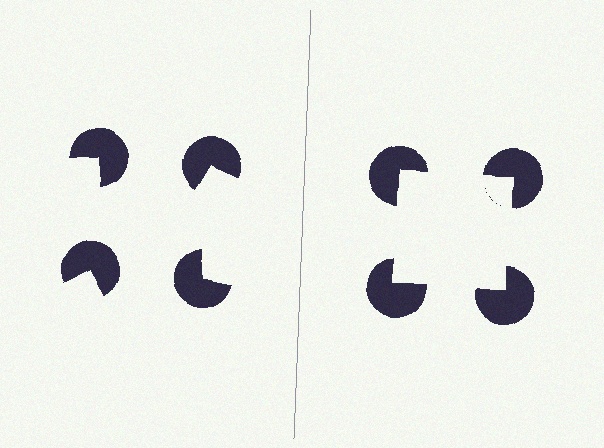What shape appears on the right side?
An illusory square.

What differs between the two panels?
The pac-man discs are positioned identically on both sides; only the wedge orientations differ. On the right they align to a square; on the left they are misaligned.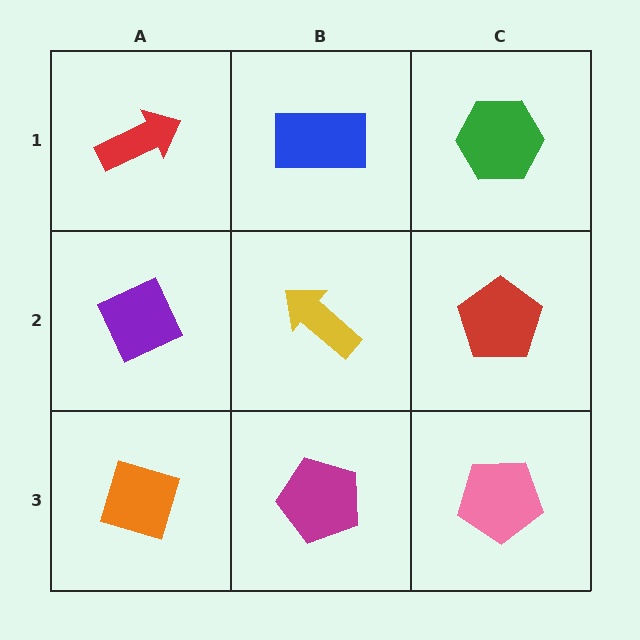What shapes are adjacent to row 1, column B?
A yellow arrow (row 2, column B), a red arrow (row 1, column A), a green hexagon (row 1, column C).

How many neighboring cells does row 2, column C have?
3.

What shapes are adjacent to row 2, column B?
A blue rectangle (row 1, column B), a magenta pentagon (row 3, column B), a purple diamond (row 2, column A), a red pentagon (row 2, column C).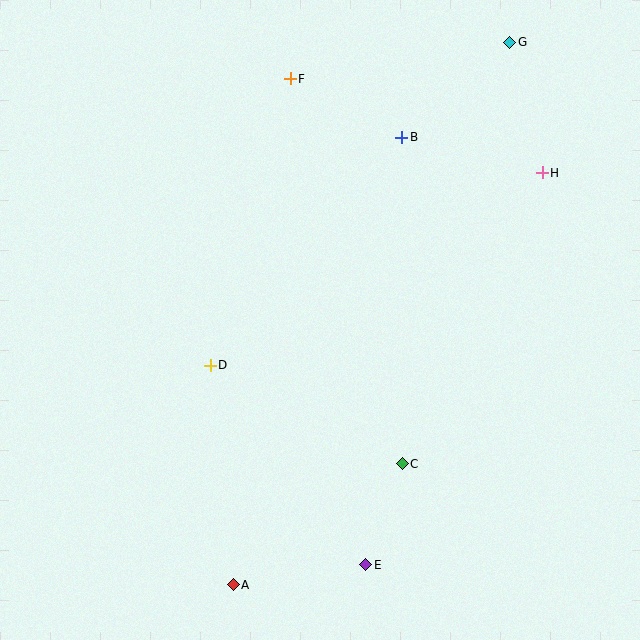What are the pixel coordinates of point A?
Point A is at (233, 585).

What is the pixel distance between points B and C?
The distance between B and C is 327 pixels.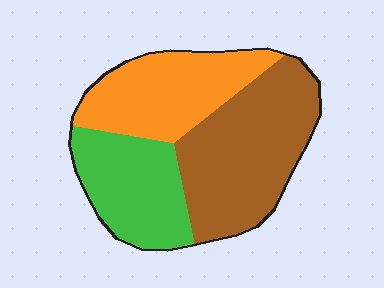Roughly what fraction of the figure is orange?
Orange takes up about one third (1/3) of the figure.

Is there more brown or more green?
Brown.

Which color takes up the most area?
Brown, at roughly 40%.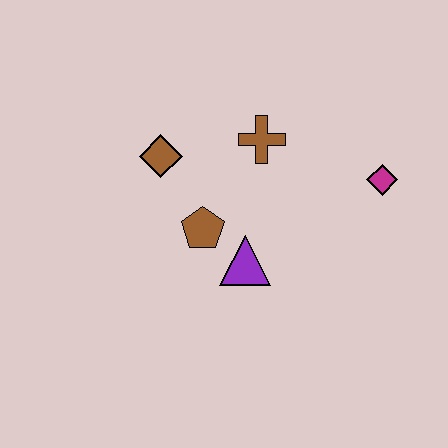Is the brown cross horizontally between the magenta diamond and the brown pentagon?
Yes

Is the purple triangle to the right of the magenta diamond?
No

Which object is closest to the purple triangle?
The brown pentagon is closest to the purple triangle.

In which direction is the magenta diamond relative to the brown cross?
The magenta diamond is to the right of the brown cross.